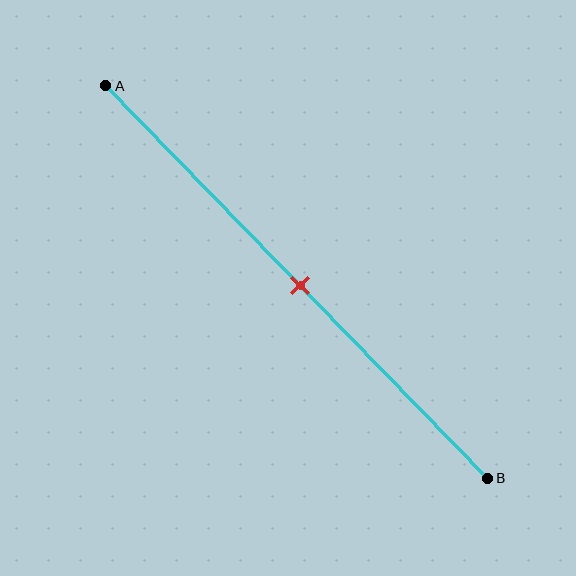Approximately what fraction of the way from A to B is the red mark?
The red mark is approximately 50% of the way from A to B.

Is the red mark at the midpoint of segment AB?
Yes, the mark is approximately at the midpoint.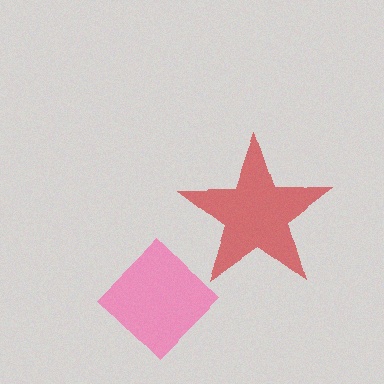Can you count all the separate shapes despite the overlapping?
Yes, there are 2 separate shapes.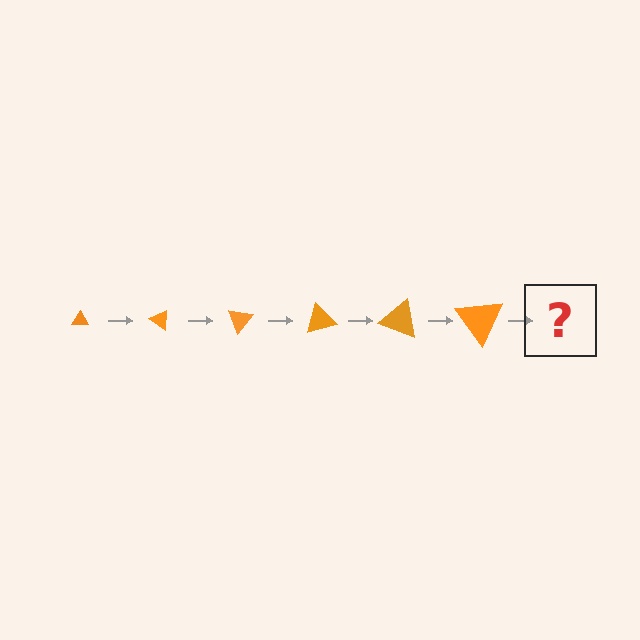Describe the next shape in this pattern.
It should be a triangle, larger than the previous one and rotated 210 degrees from the start.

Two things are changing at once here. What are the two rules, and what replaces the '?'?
The two rules are that the triangle grows larger each step and it rotates 35 degrees each step. The '?' should be a triangle, larger than the previous one and rotated 210 degrees from the start.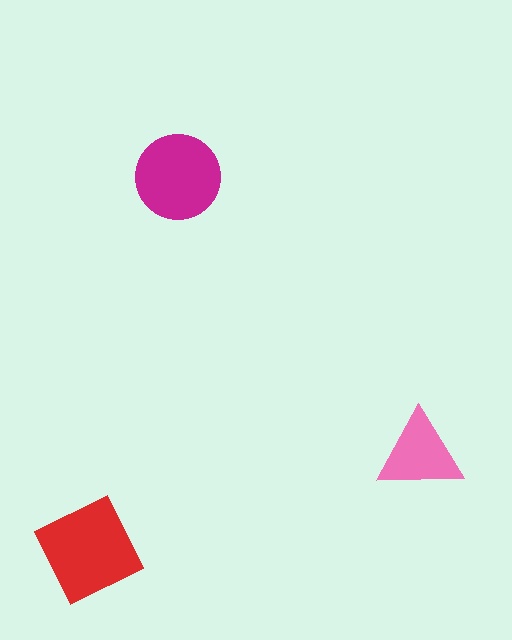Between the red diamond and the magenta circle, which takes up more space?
The red diamond.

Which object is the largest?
The red diamond.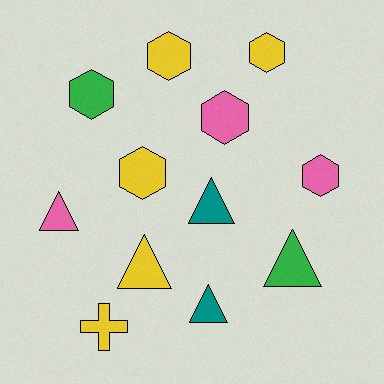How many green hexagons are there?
There is 1 green hexagon.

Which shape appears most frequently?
Hexagon, with 6 objects.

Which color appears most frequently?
Yellow, with 5 objects.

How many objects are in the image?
There are 12 objects.